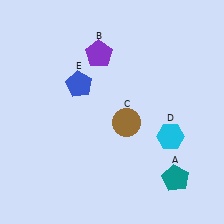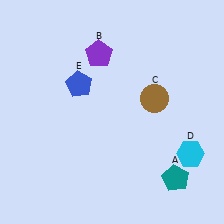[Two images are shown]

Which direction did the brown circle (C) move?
The brown circle (C) moved right.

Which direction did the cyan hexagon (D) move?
The cyan hexagon (D) moved right.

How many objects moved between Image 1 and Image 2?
2 objects moved between the two images.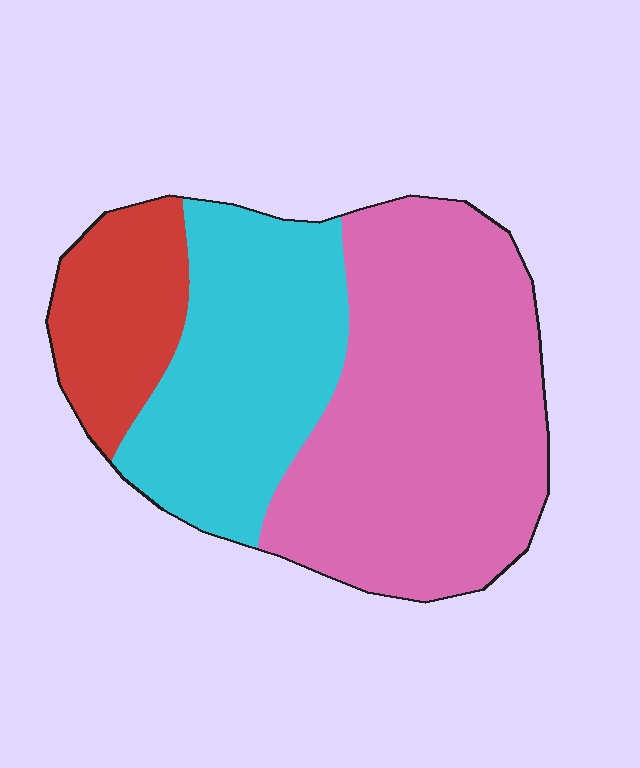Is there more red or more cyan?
Cyan.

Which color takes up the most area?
Pink, at roughly 50%.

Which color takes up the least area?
Red, at roughly 15%.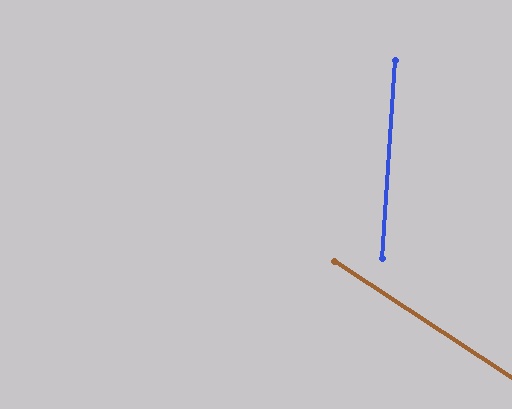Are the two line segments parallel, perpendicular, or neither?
Neither parallel nor perpendicular — they differ by about 60°.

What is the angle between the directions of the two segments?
Approximately 60 degrees.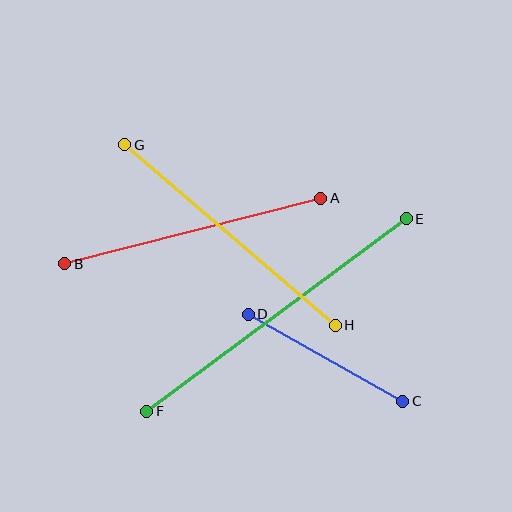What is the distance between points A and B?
The distance is approximately 264 pixels.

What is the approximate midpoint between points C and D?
The midpoint is at approximately (325, 358) pixels.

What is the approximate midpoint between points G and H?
The midpoint is at approximately (230, 235) pixels.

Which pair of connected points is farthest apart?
Points E and F are farthest apart.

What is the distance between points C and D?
The distance is approximately 177 pixels.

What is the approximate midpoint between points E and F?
The midpoint is at approximately (277, 315) pixels.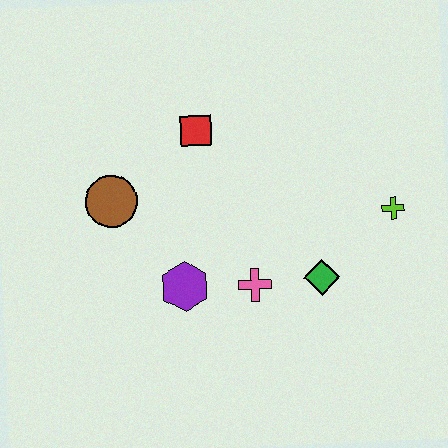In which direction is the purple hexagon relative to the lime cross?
The purple hexagon is to the left of the lime cross.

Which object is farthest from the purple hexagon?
The lime cross is farthest from the purple hexagon.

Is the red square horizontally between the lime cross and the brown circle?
Yes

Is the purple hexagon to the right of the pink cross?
No